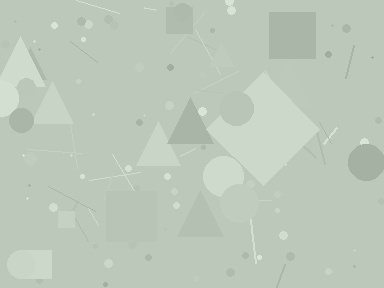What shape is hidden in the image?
A diamond is hidden in the image.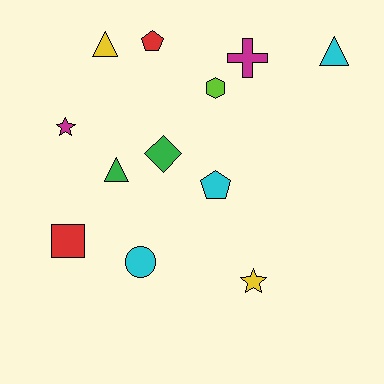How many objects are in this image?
There are 12 objects.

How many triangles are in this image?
There are 3 triangles.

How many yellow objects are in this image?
There are 2 yellow objects.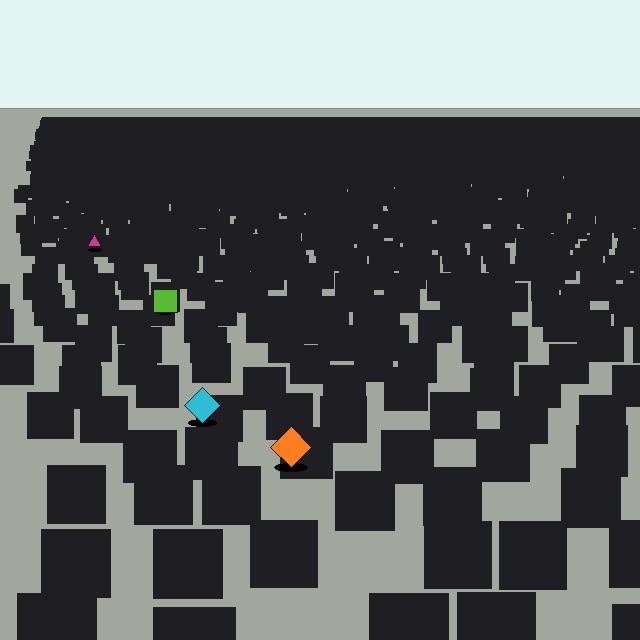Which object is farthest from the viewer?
The magenta triangle is farthest from the viewer. It appears smaller and the ground texture around it is denser.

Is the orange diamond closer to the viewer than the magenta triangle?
Yes. The orange diamond is closer — you can tell from the texture gradient: the ground texture is coarser near it.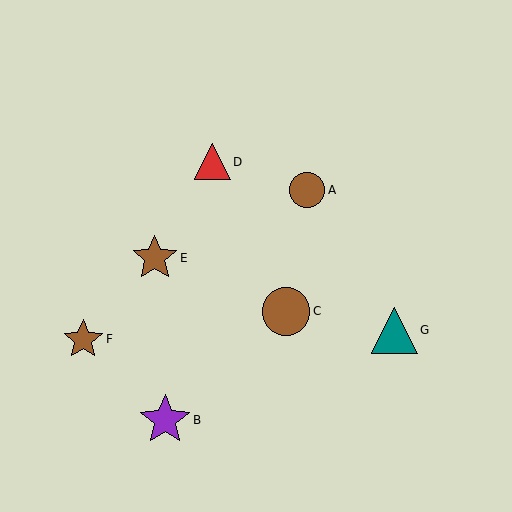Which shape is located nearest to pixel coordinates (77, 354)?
The brown star (labeled F) at (83, 339) is nearest to that location.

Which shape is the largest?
The purple star (labeled B) is the largest.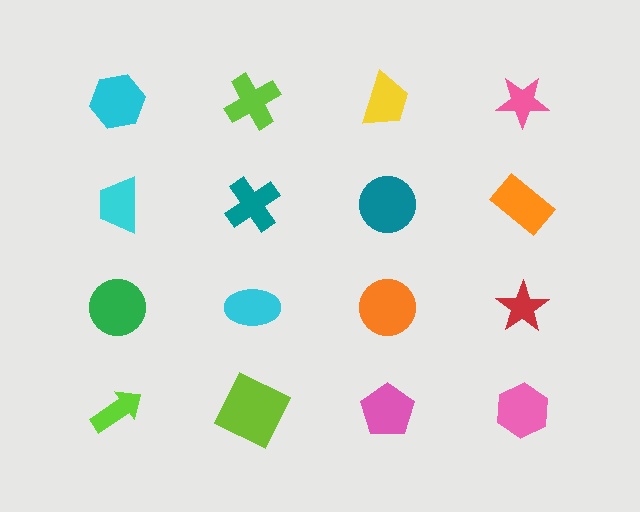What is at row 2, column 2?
A teal cross.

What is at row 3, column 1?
A green circle.